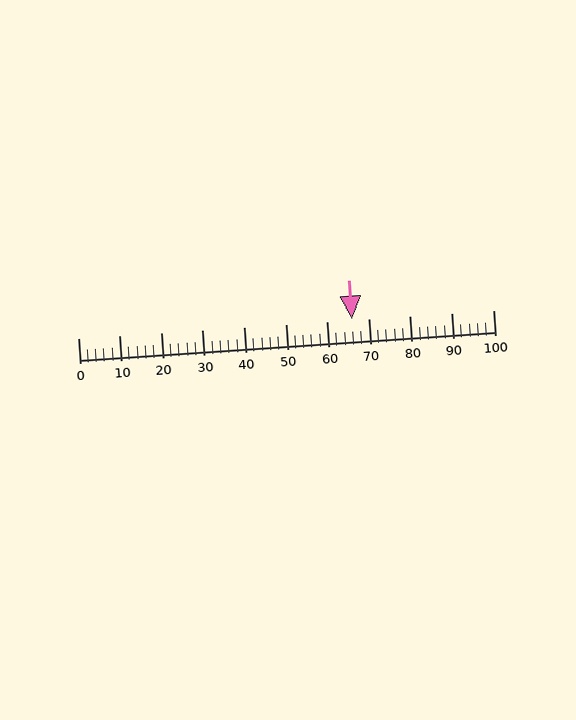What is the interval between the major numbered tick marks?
The major tick marks are spaced 10 units apart.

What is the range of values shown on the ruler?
The ruler shows values from 0 to 100.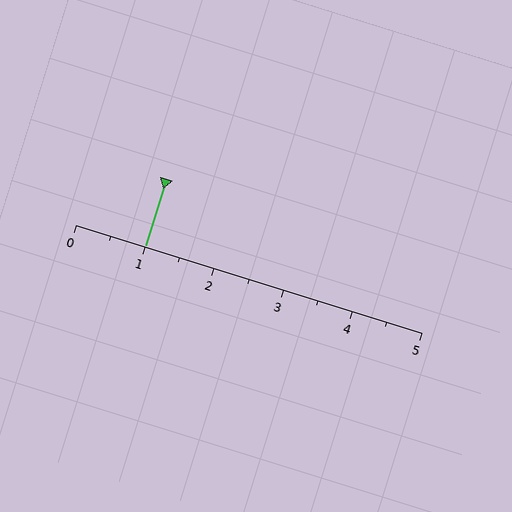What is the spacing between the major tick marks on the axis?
The major ticks are spaced 1 apart.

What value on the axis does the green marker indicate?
The marker indicates approximately 1.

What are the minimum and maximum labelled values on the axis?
The axis runs from 0 to 5.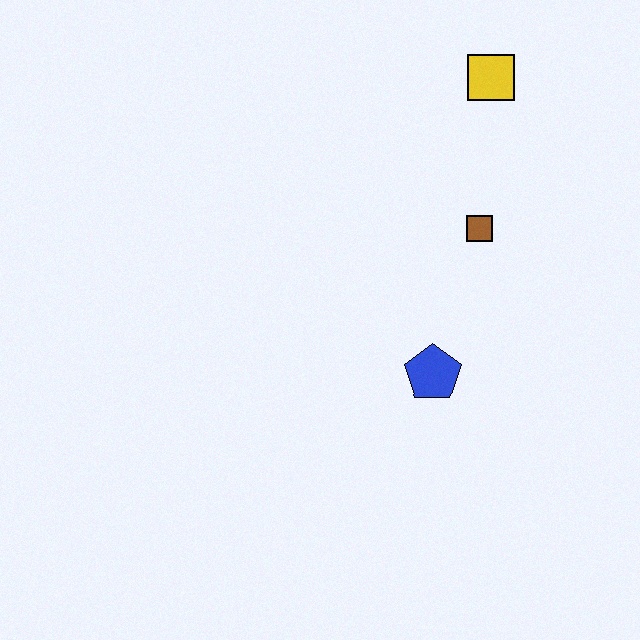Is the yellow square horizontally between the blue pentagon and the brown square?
No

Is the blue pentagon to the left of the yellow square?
Yes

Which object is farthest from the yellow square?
The blue pentagon is farthest from the yellow square.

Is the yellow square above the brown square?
Yes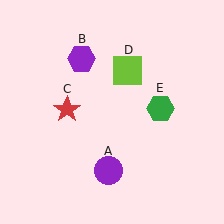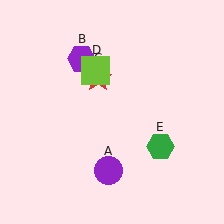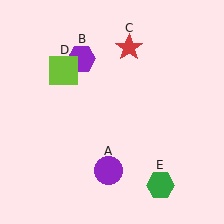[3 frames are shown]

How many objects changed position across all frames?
3 objects changed position: red star (object C), lime square (object D), green hexagon (object E).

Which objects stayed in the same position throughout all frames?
Purple circle (object A) and purple hexagon (object B) remained stationary.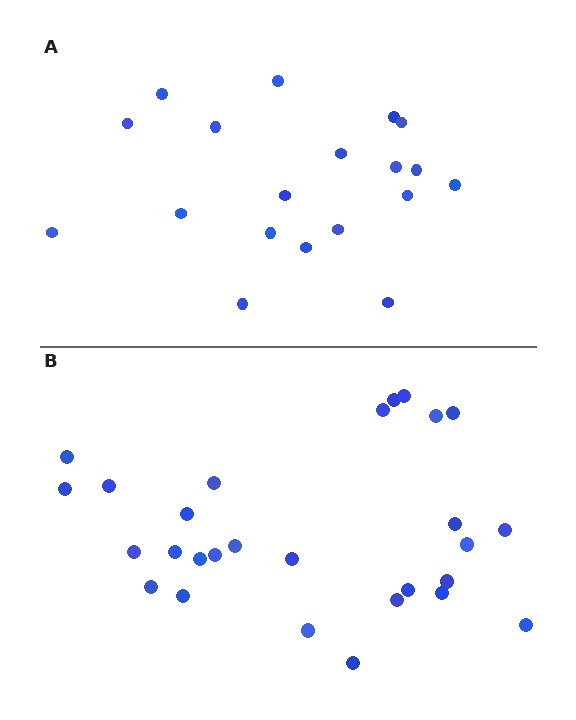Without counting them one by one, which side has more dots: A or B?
Region B (the bottom region) has more dots.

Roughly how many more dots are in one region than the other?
Region B has roughly 8 or so more dots than region A.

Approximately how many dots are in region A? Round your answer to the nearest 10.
About 20 dots. (The exact count is 19, which rounds to 20.)